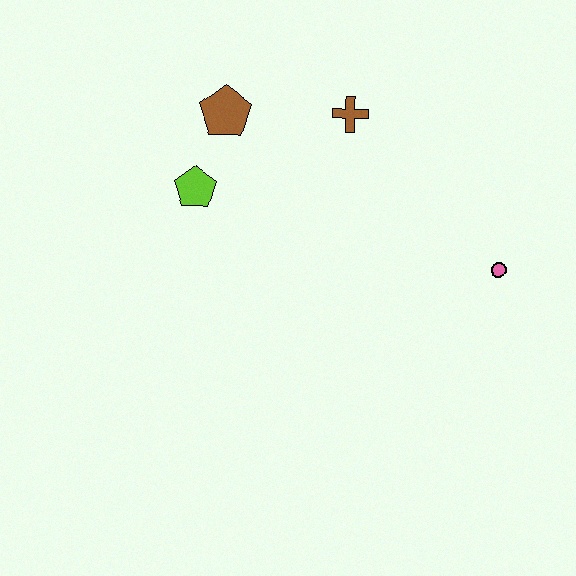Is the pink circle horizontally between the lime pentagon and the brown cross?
No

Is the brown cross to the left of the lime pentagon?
No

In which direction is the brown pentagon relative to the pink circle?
The brown pentagon is to the left of the pink circle.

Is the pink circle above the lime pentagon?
No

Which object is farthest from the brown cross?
The pink circle is farthest from the brown cross.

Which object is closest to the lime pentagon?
The brown pentagon is closest to the lime pentagon.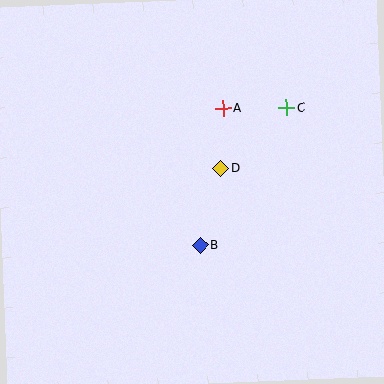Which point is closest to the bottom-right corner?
Point B is closest to the bottom-right corner.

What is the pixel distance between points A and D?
The distance between A and D is 60 pixels.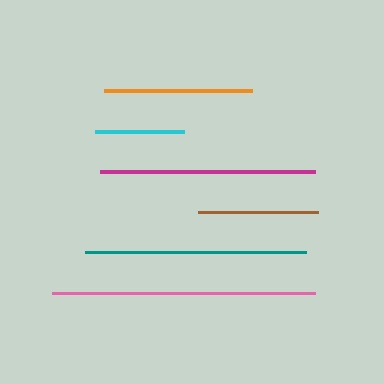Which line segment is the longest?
The pink line is the longest at approximately 263 pixels.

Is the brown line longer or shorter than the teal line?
The teal line is longer than the brown line.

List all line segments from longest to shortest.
From longest to shortest: pink, teal, magenta, orange, brown, cyan.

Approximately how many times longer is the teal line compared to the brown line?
The teal line is approximately 1.8 times the length of the brown line.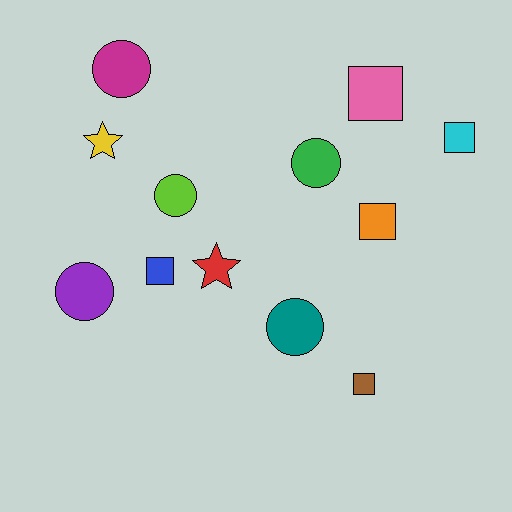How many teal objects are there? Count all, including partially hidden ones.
There is 1 teal object.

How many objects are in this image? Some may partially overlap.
There are 12 objects.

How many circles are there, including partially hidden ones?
There are 5 circles.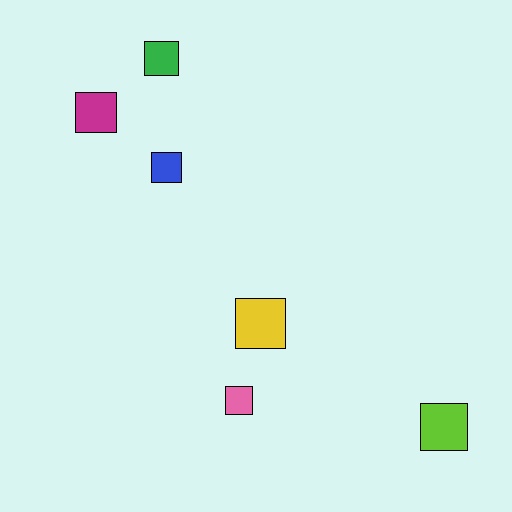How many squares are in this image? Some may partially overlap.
There are 6 squares.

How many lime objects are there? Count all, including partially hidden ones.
There is 1 lime object.